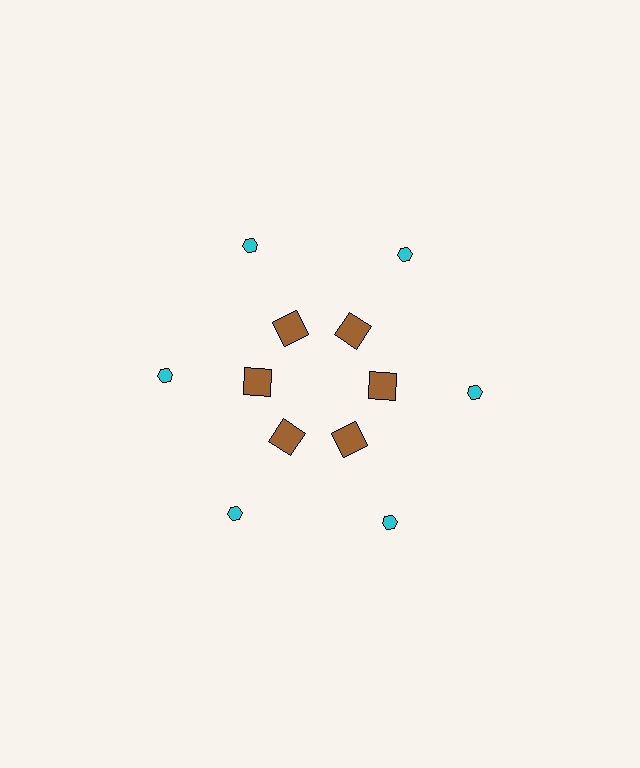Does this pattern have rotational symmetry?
Yes, this pattern has 6-fold rotational symmetry. It looks the same after rotating 60 degrees around the center.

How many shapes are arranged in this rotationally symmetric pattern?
There are 12 shapes, arranged in 6 groups of 2.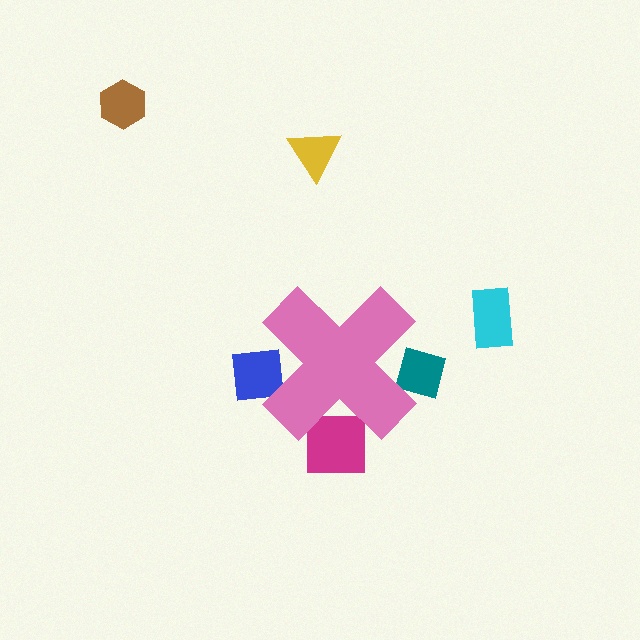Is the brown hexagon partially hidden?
No, the brown hexagon is fully visible.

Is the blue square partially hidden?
Yes, the blue square is partially hidden behind the pink cross.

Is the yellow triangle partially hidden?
No, the yellow triangle is fully visible.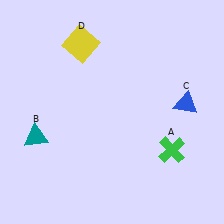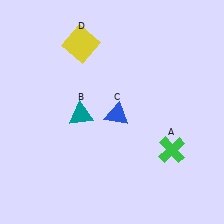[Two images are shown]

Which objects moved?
The objects that moved are: the teal triangle (B), the blue triangle (C).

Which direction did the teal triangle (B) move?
The teal triangle (B) moved right.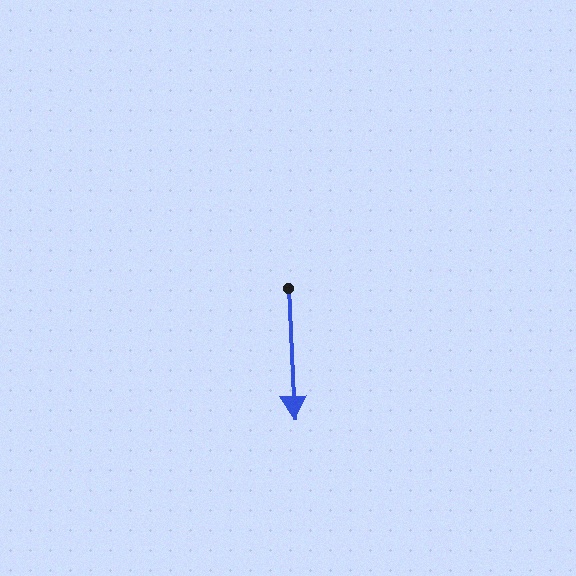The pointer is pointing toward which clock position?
Roughly 6 o'clock.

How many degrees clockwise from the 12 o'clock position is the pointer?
Approximately 177 degrees.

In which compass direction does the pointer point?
South.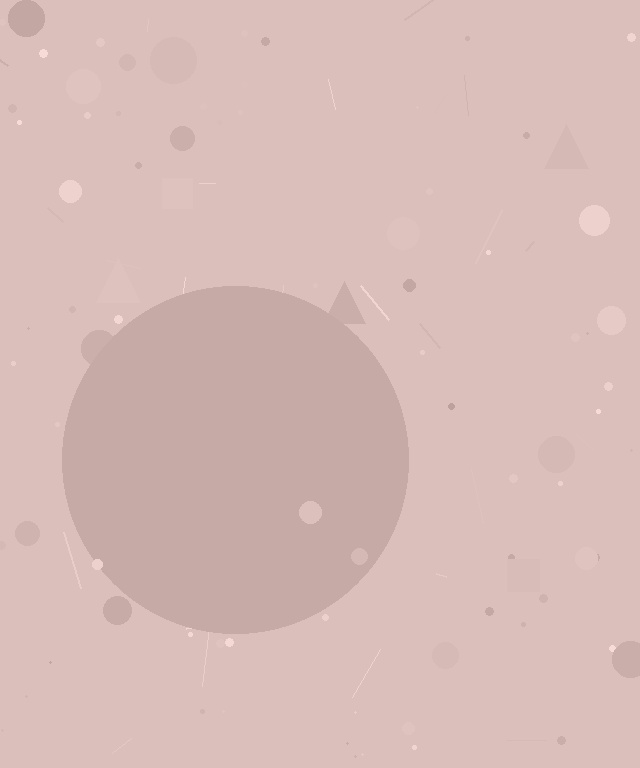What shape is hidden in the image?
A circle is hidden in the image.